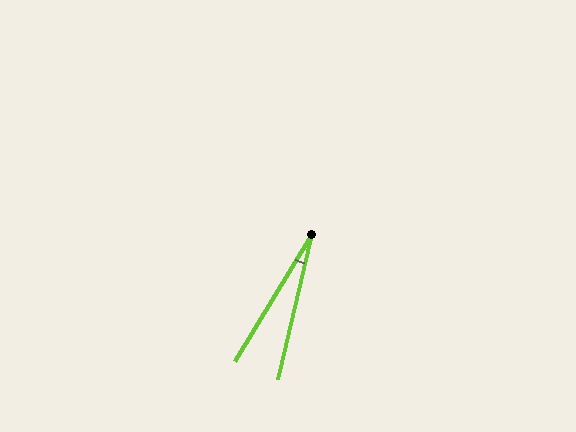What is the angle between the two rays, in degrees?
Approximately 18 degrees.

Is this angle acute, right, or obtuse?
It is acute.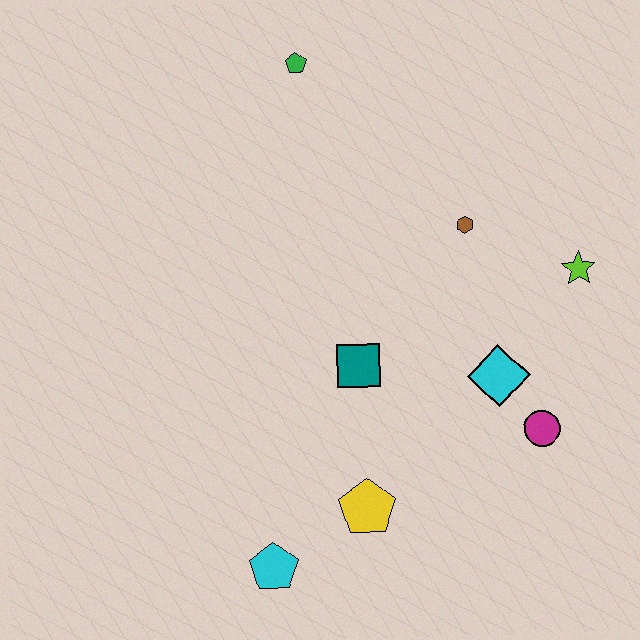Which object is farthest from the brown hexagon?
The cyan pentagon is farthest from the brown hexagon.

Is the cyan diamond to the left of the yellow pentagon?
No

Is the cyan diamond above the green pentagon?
No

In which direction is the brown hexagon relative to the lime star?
The brown hexagon is to the left of the lime star.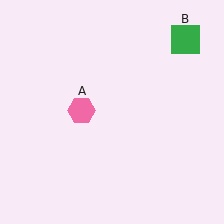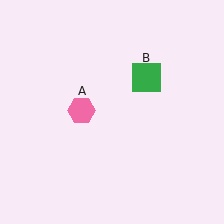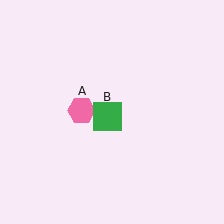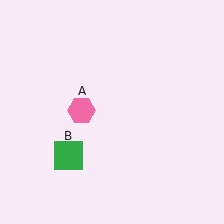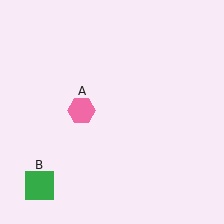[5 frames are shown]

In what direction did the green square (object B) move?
The green square (object B) moved down and to the left.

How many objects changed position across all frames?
1 object changed position: green square (object B).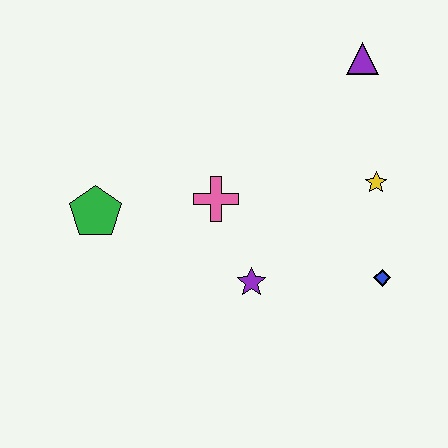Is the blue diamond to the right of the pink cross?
Yes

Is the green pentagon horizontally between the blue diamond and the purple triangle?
No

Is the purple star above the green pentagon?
No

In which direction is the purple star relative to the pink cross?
The purple star is below the pink cross.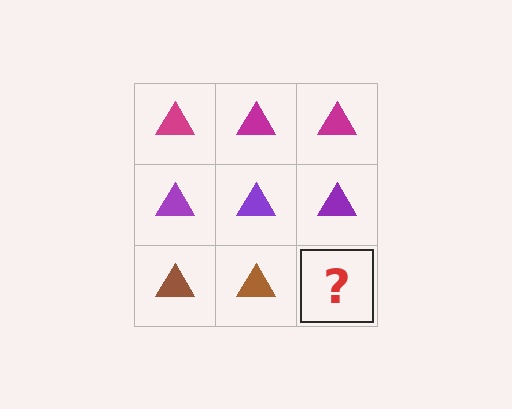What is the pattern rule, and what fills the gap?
The rule is that each row has a consistent color. The gap should be filled with a brown triangle.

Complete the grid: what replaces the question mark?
The question mark should be replaced with a brown triangle.